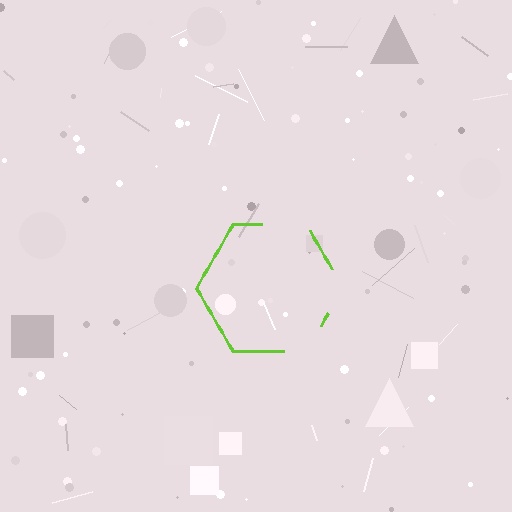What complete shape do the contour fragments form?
The contour fragments form a hexagon.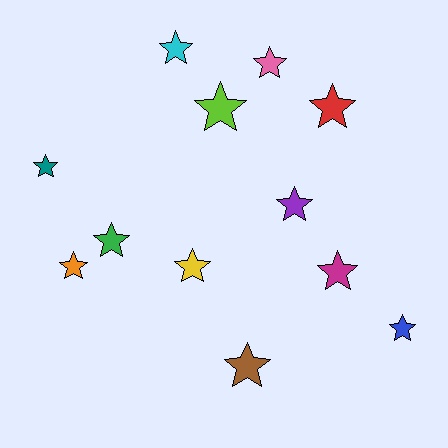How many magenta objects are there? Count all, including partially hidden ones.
There is 1 magenta object.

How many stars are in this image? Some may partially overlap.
There are 12 stars.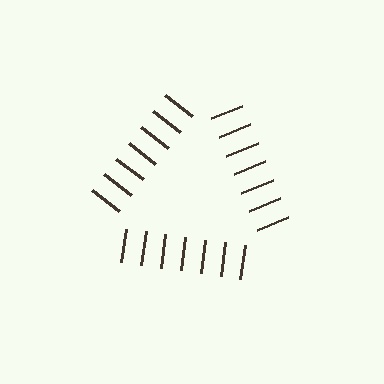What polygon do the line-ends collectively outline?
An illusory triangle — the line segments terminate on its edges but no continuous stroke is drawn.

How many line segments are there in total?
21 — 7 along each of the 3 edges.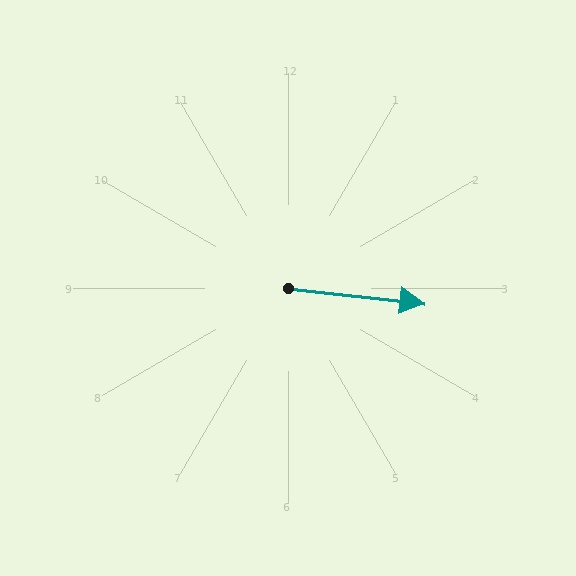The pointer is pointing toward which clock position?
Roughly 3 o'clock.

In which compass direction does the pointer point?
East.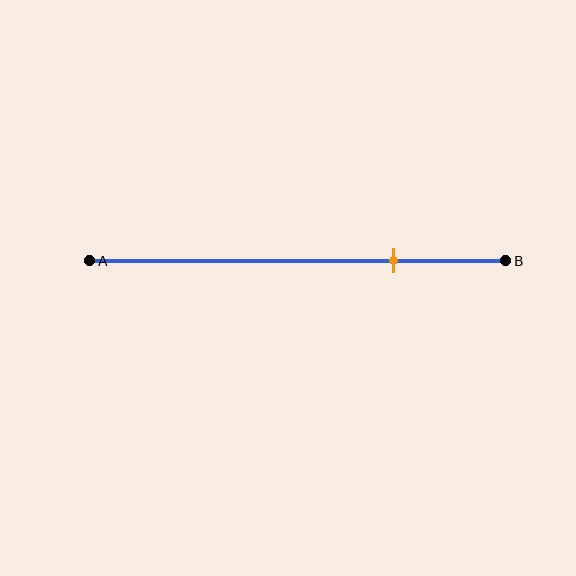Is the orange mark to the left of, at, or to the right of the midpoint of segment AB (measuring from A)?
The orange mark is to the right of the midpoint of segment AB.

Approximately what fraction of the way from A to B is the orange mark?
The orange mark is approximately 75% of the way from A to B.